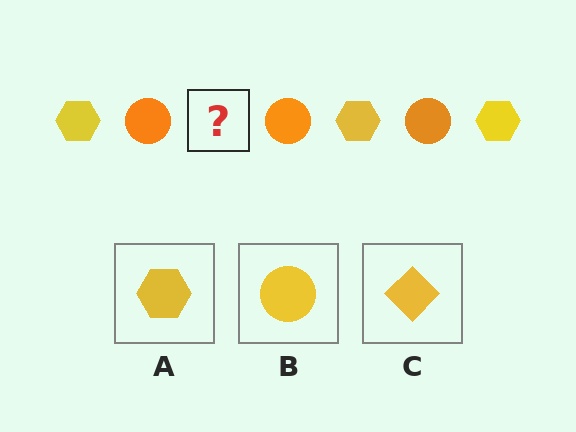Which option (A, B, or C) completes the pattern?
A.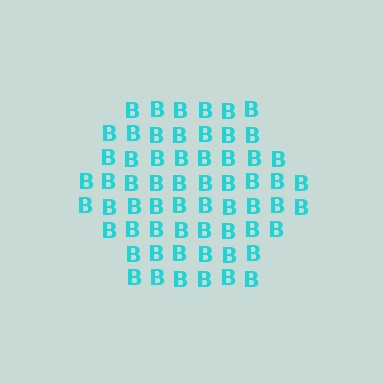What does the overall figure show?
The overall figure shows a hexagon.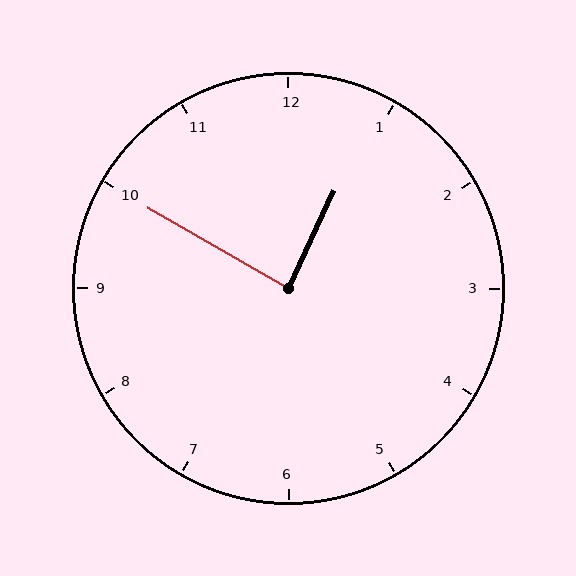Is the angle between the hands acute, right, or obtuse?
It is right.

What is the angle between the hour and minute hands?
Approximately 85 degrees.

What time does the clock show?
12:50.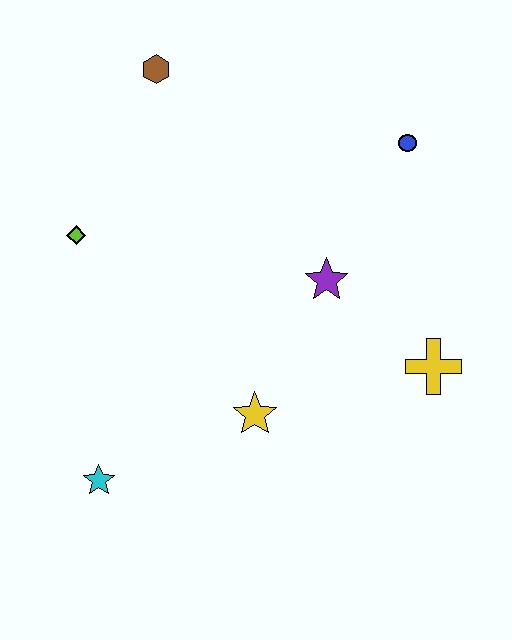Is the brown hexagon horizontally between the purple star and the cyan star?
Yes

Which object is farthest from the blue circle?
The cyan star is farthest from the blue circle.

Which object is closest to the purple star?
The yellow cross is closest to the purple star.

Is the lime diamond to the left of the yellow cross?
Yes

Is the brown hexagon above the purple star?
Yes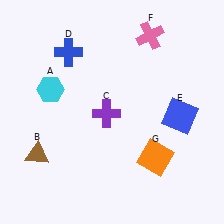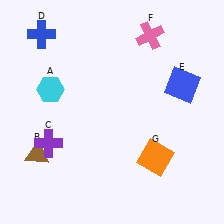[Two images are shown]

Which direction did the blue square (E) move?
The blue square (E) moved up.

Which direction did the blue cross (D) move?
The blue cross (D) moved left.